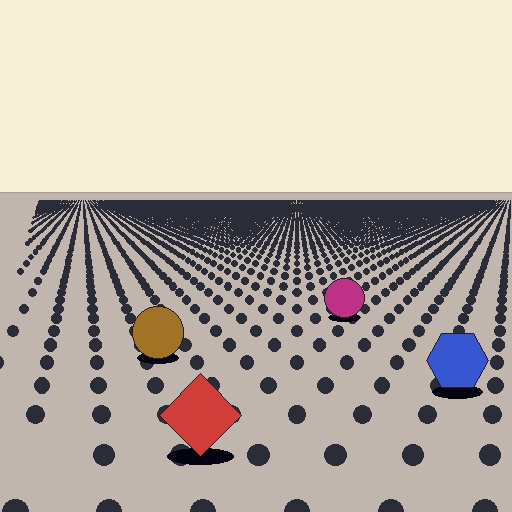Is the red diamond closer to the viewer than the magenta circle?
Yes. The red diamond is closer — you can tell from the texture gradient: the ground texture is coarser near it.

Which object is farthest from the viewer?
The magenta circle is farthest from the viewer. It appears smaller and the ground texture around it is denser.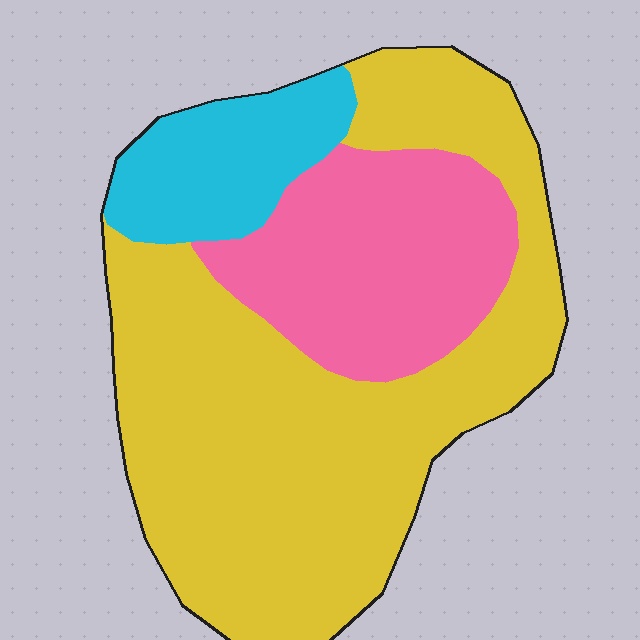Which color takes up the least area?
Cyan, at roughly 15%.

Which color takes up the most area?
Yellow, at roughly 60%.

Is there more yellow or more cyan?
Yellow.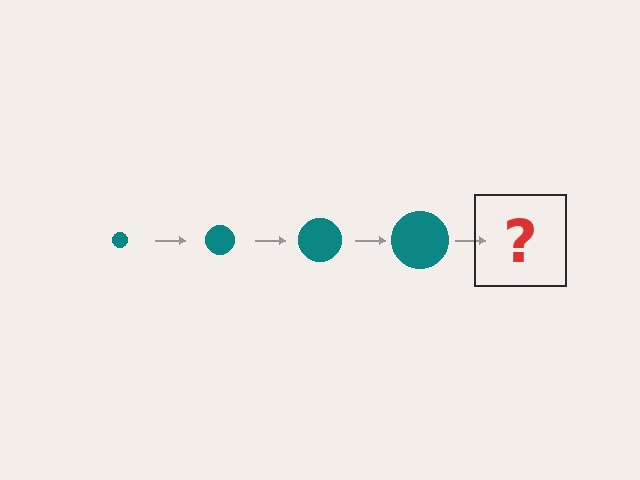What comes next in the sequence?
The next element should be a teal circle, larger than the previous one.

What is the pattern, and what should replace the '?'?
The pattern is that the circle gets progressively larger each step. The '?' should be a teal circle, larger than the previous one.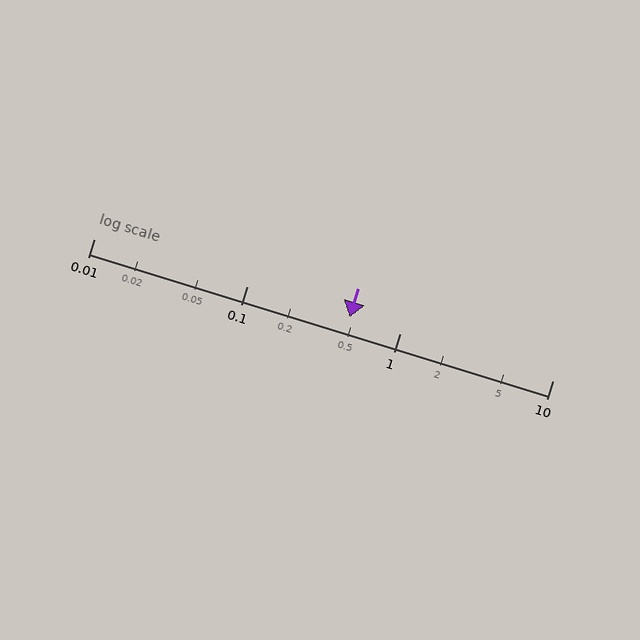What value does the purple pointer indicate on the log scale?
The pointer indicates approximately 0.47.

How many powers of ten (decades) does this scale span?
The scale spans 3 decades, from 0.01 to 10.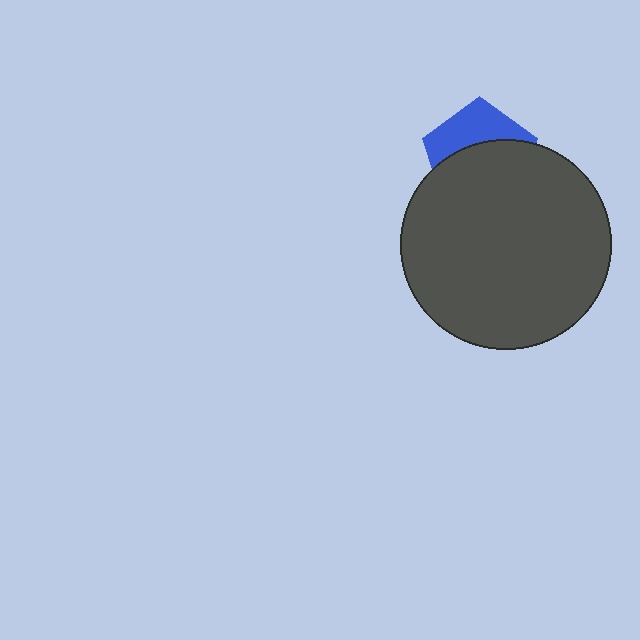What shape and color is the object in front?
The object in front is a dark gray circle.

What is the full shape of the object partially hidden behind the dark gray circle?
The partially hidden object is a blue pentagon.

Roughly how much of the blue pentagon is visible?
A small part of it is visible (roughly 38%).